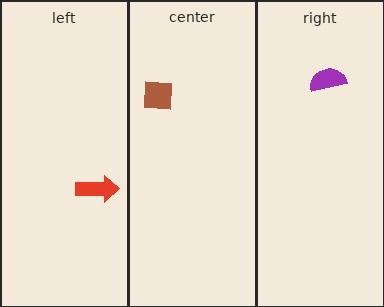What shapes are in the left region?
The red arrow.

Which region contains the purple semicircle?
The right region.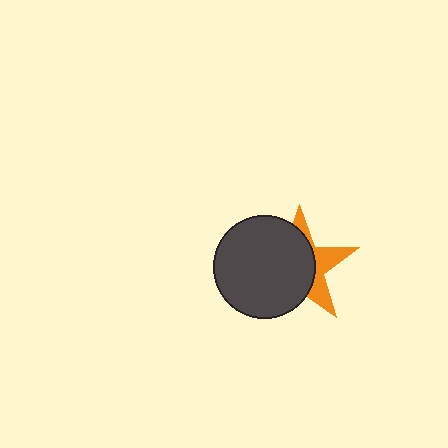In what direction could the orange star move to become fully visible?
The orange star could move right. That would shift it out from behind the dark gray circle entirely.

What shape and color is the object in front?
The object in front is a dark gray circle.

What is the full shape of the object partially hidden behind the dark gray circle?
The partially hidden object is an orange star.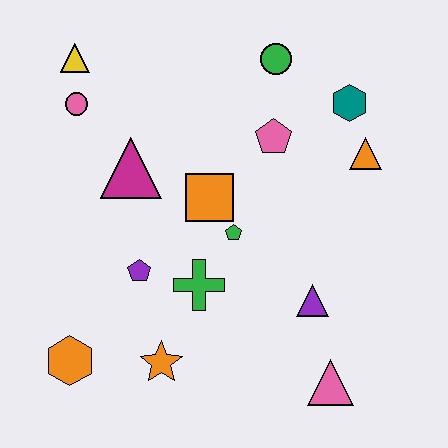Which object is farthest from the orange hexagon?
The teal hexagon is farthest from the orange hexagon.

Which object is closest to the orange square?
The green pentagon is closest to the orange square.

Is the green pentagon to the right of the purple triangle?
No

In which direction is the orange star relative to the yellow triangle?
The orange star is below the yellow triangle.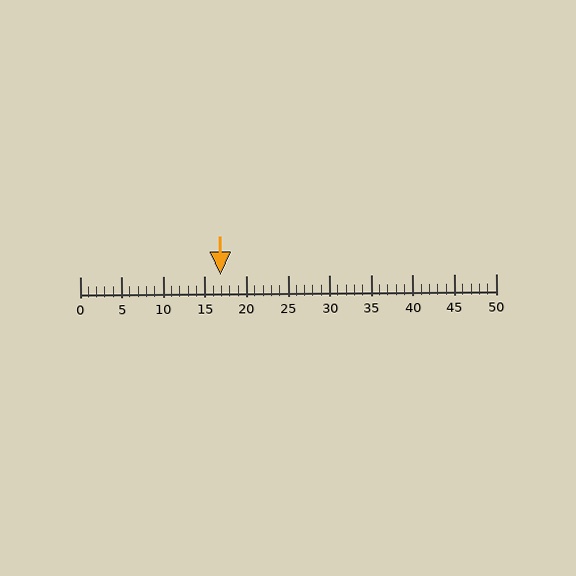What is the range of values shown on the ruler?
The ruler shows values from 0 to 50.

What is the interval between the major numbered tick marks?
The major tick marks are spaced 5 units apart.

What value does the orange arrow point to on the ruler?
The orange arrow points to approximately 17.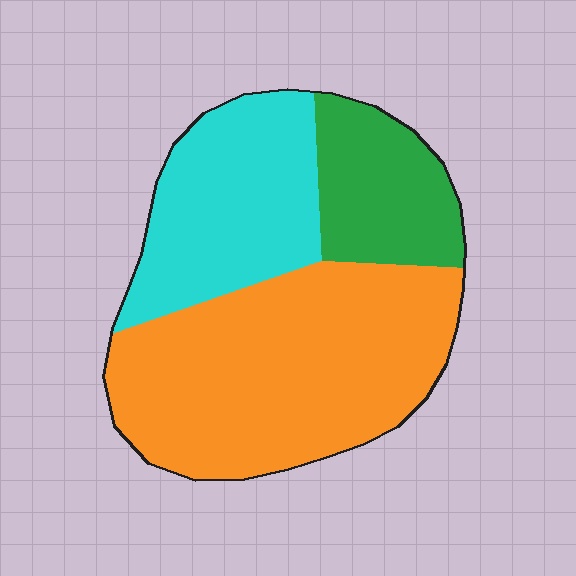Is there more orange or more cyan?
Orange.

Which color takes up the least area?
Green, at roughly 20%.